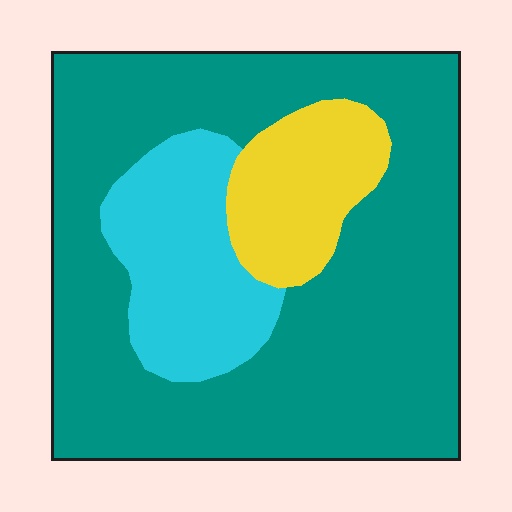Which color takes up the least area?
Yellow, at roughly 15%.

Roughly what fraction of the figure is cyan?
Cyan takes up about one sixth (1/6) of the figure.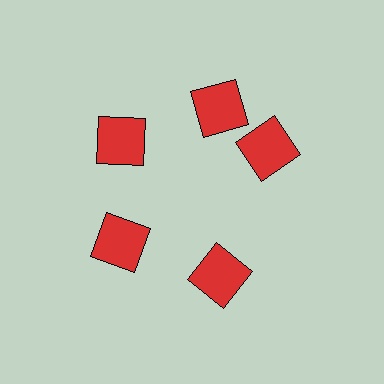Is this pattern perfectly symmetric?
No. The 5 red squares are arranged in a ring, but one element near the 3 o'clock position is rotated out of alignment along the ring, breaking the 5-fold rotational symmetry.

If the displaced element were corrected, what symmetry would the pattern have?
It would have 5-fold rotational symmetry — the pattern would map onto itself every 72 degrees.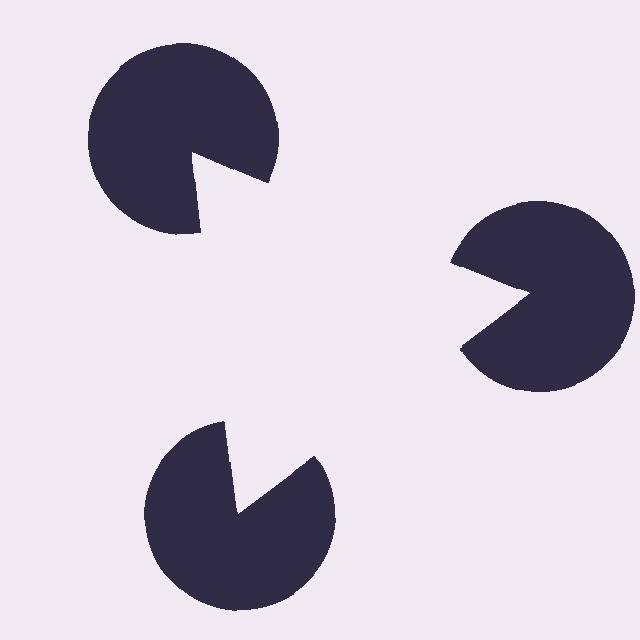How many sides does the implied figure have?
3 sides.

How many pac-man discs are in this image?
There are 3 — one at each vertex of the illusory triangle.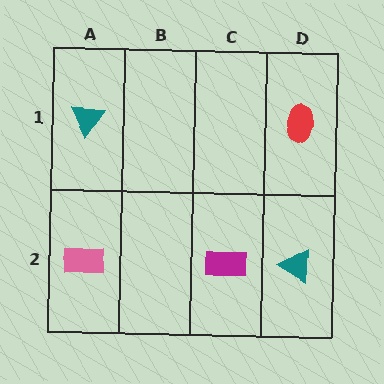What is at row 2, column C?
A magenta rectangle.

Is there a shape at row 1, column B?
No, that cell is empty.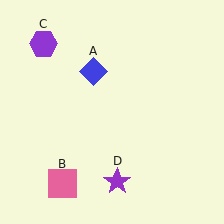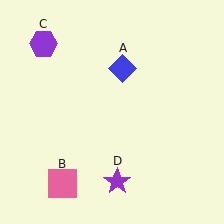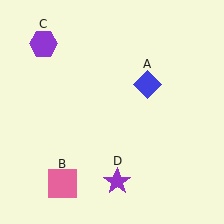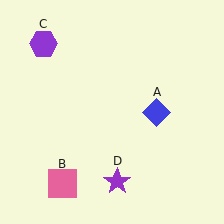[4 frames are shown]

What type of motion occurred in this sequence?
The blue diamond (object A) rotated clockwise around the center of the scene.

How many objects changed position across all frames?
1 object changed position: blue diamond (object A).